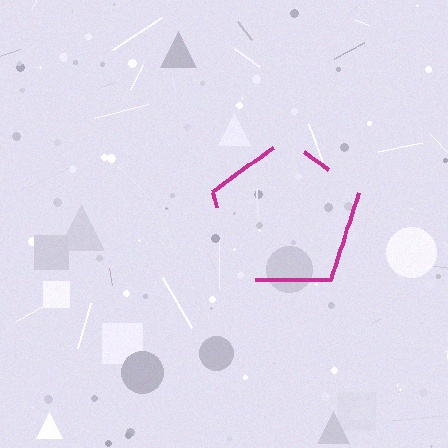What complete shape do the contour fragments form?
The contour fragments form a pentagon.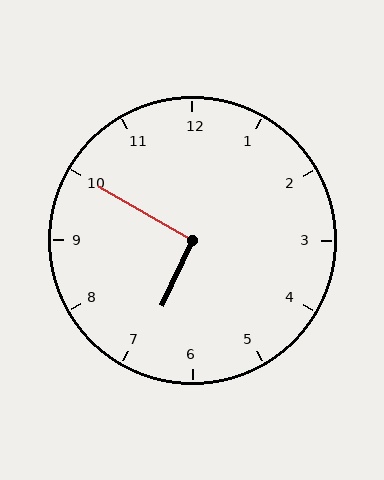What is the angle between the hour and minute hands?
Approximately 95 degrees.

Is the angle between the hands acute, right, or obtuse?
It is right.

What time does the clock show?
6:50.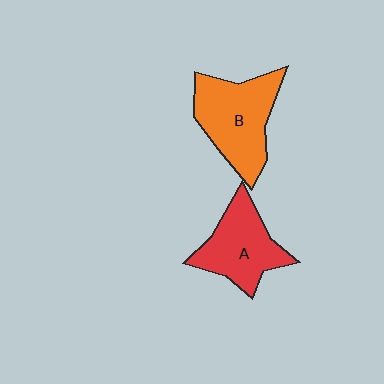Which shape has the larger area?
Shape B (orange).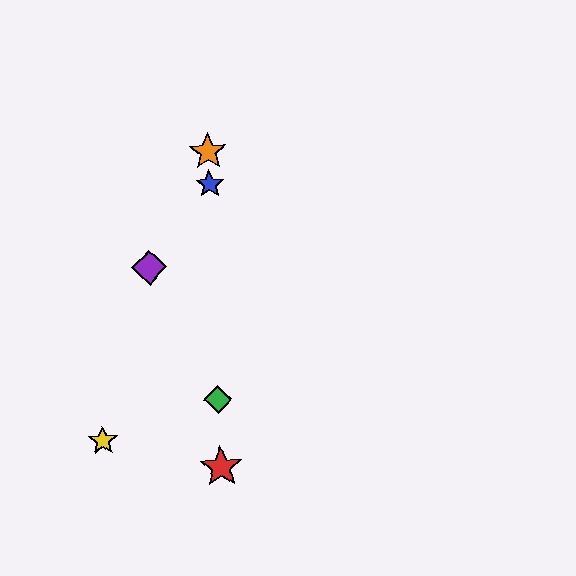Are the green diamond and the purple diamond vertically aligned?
No, the green diamond is at x≈218 and the purple diamond is at x≈149.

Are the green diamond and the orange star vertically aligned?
Yes, both are at x≈218.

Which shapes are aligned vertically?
The red star, the blue star, the green diamond, the orange star are aligned vertically.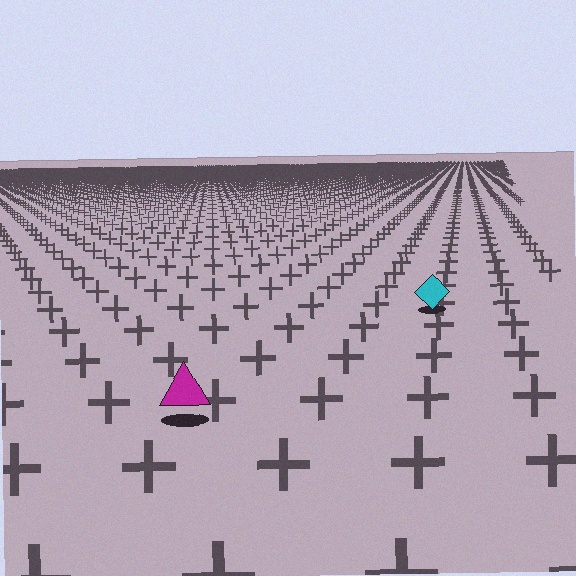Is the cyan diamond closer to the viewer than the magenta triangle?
No. The magenta triangle is closer — you can tell from the texture gradient: the ground texture is coarser near it.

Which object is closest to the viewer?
The magenta triangle is closest. The texture marks near it are larger and more spread out.